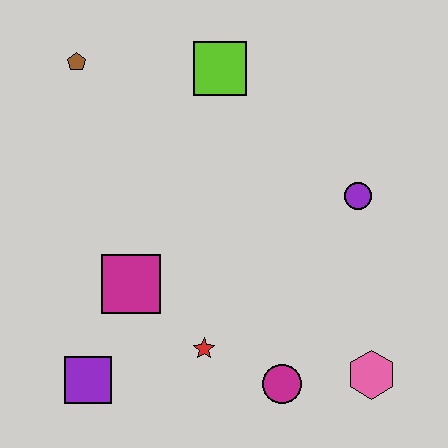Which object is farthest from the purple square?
The lime square is farthest from the purple square.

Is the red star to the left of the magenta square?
No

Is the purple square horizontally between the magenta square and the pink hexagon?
No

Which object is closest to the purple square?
The magenta square is closest to the purple square.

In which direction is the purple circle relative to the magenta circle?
The purple circle is above the magenta circle.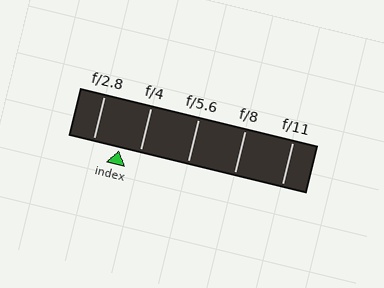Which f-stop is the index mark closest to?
The index mark is closest to f/4.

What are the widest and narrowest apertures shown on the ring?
The widest aperture shown is f/2.8 and the narrowest is f/11.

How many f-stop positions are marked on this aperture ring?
There are 5 f-stop positions marked.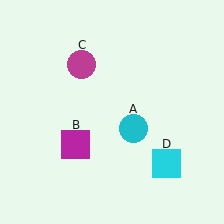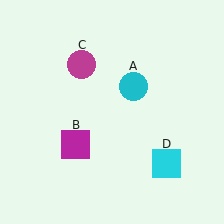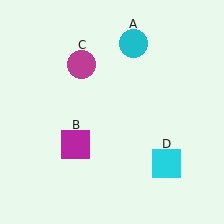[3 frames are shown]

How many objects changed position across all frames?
1 object changed position: cyan circle (object A).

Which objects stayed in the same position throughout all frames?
Magenta square (object B) and magenta circle (object C) and cyan square (object D) remained stationary.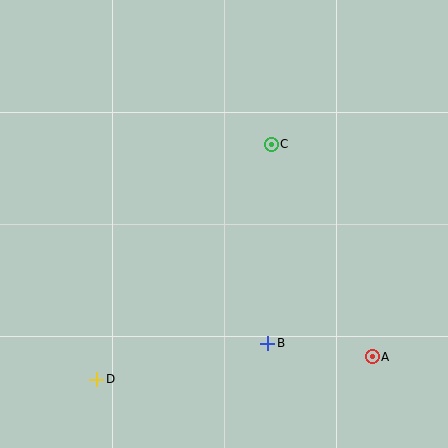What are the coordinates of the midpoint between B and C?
The midpoint between B and C is at (269, 244).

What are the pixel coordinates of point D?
Point D is at (97, 379).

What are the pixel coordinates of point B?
Point B is at (268, 343).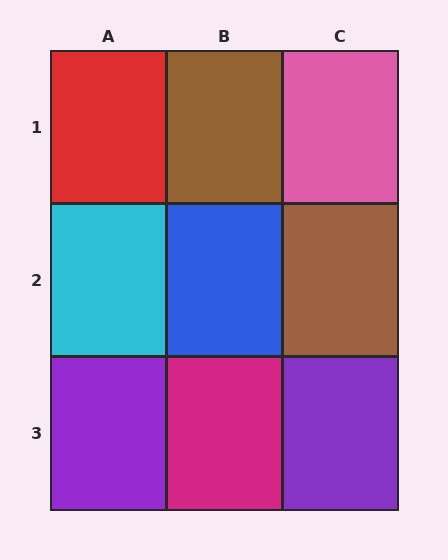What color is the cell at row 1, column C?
Pink.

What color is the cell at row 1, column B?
Brown.